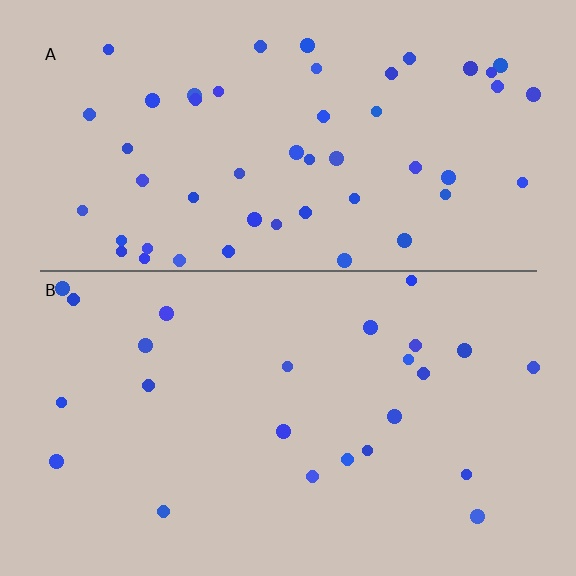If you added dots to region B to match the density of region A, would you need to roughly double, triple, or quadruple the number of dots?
Approximately double.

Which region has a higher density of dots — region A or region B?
A (the top).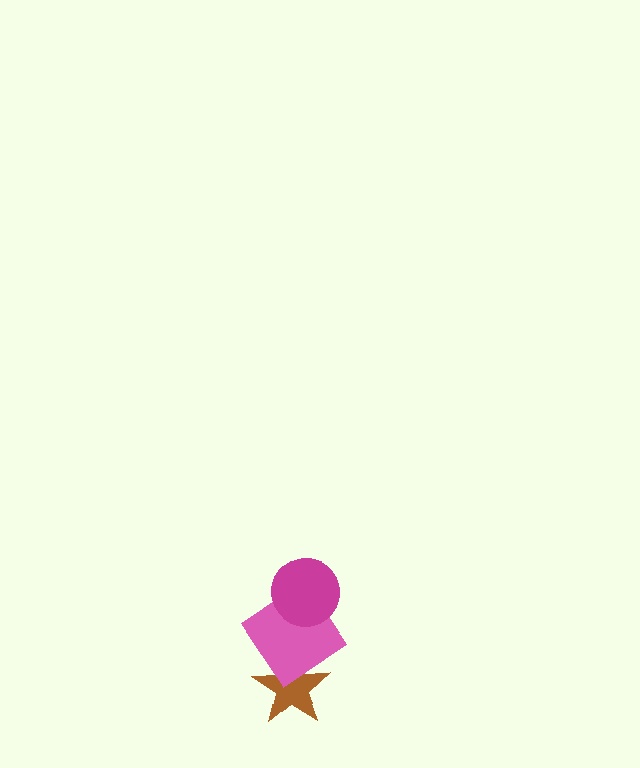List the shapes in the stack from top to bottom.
From top to bottom: the magenta circle, the pink diamond, the brown star.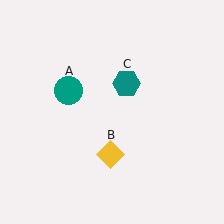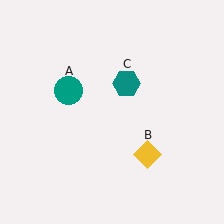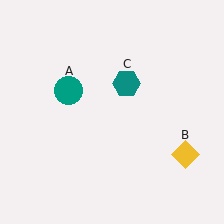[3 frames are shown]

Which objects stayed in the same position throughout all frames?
Teal circle (object A) and teal hexagon (object C) remained stationary.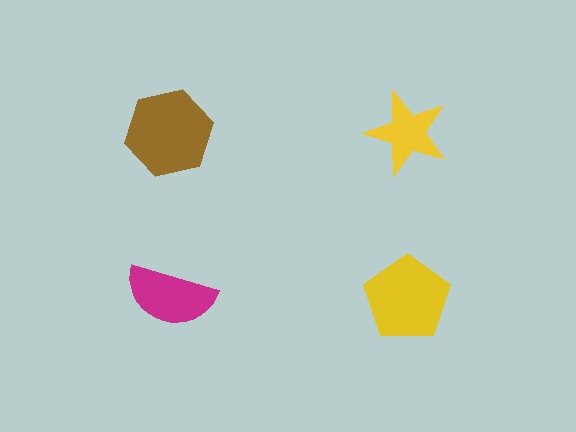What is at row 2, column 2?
A yellow pentagon.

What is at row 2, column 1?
A magenta semicircle.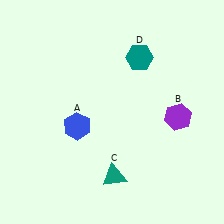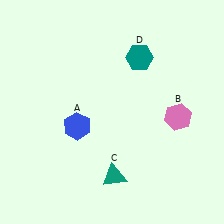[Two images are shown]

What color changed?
The hexagon (B) changed from purple in Image 1 to pink in Image 2.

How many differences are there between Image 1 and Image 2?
There is 1 difference between the two images.